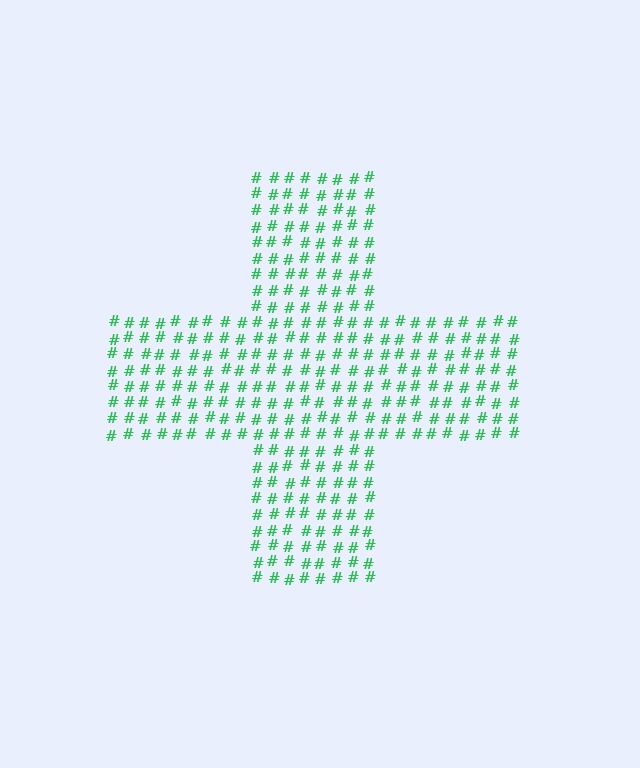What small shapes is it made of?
It is made of small hash symbols.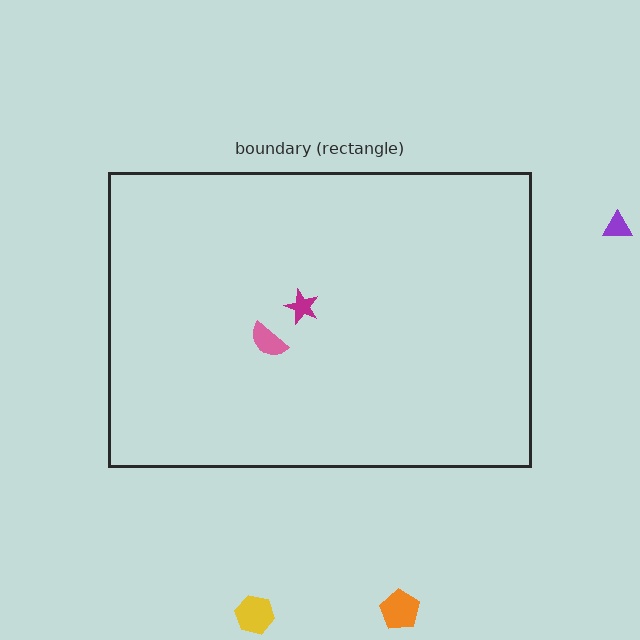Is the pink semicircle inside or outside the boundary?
Inside.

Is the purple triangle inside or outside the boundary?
Outside.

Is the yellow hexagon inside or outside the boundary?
Outside.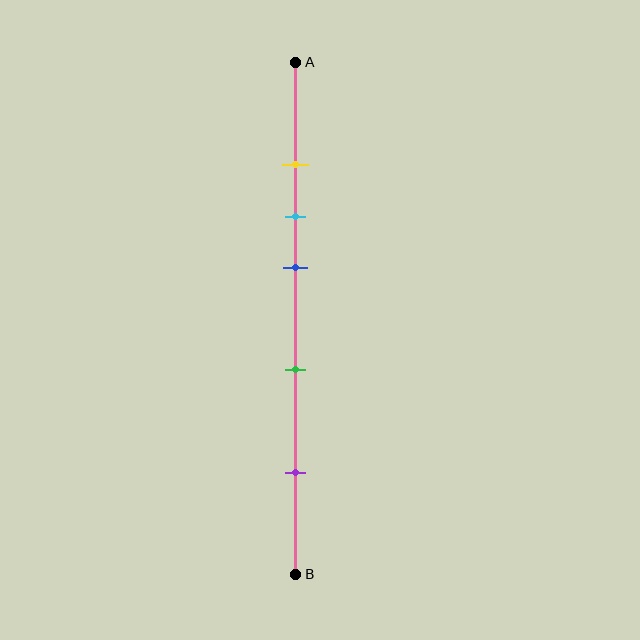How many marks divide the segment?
There are 5 marks dividing the segment.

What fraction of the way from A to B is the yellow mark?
The yellow mark is approximately 20% (0.2) of the way from A to B.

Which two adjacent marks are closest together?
The yellow and cyan marks are the closest adjacent pair.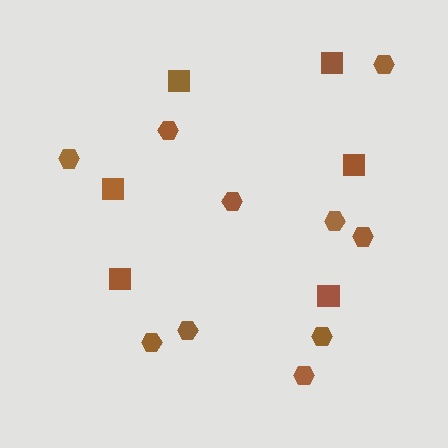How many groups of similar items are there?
There are 2 groups: one group of hexagons (10) and one group of squares (6).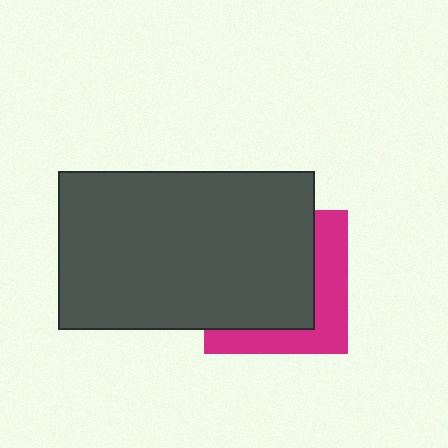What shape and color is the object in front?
The object in front is a dark gray rectangle.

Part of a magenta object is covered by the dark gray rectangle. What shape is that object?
It is a square.